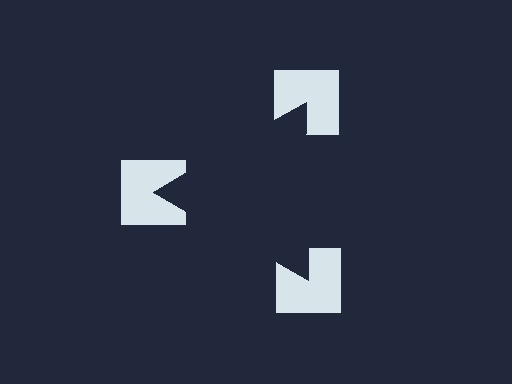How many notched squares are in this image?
There are 3 — one at each vertex of the illusory triangle.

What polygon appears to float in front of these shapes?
An illusory triangle — its edges are inferred from the aligned wedge cuts in the notched squares, not physically drawn.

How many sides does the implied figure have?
3 sides.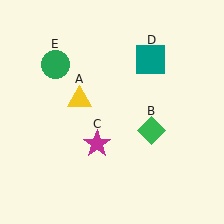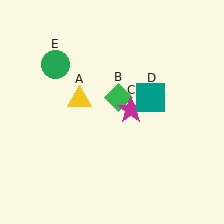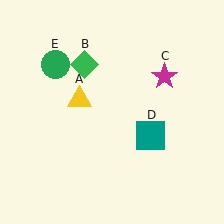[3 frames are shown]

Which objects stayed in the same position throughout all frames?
Yellow triangle (object A) and green circle (object E) remained stationary.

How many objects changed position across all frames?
3 objects changed position: green diamond (object B), magenta star (object C), teal square (object D).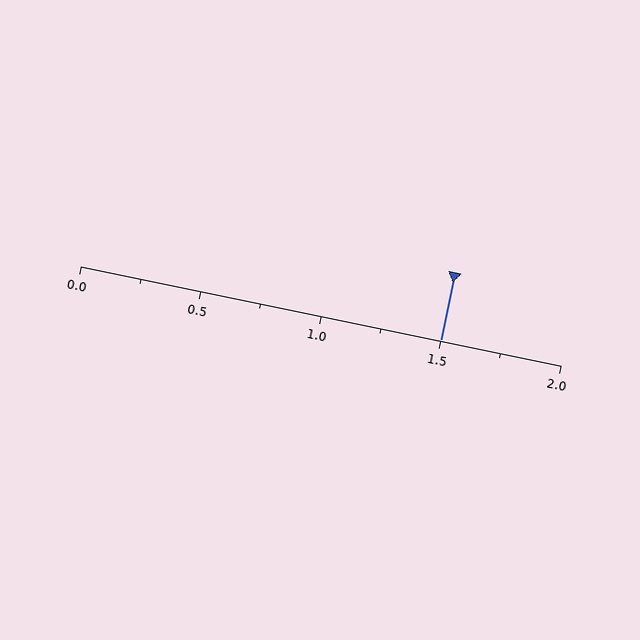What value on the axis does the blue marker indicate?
The marker indicates approximately 1.5.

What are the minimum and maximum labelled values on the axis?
The axis runs from 0.0 to 2.0.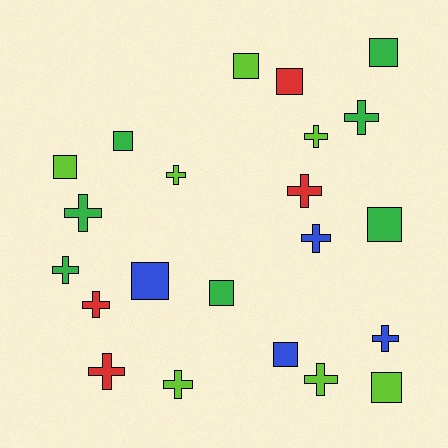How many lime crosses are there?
There are 4 lime crosses.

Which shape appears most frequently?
Cross, with 12 objects.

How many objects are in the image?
There are 22 objects.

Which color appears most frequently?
Lime, with 7 objects.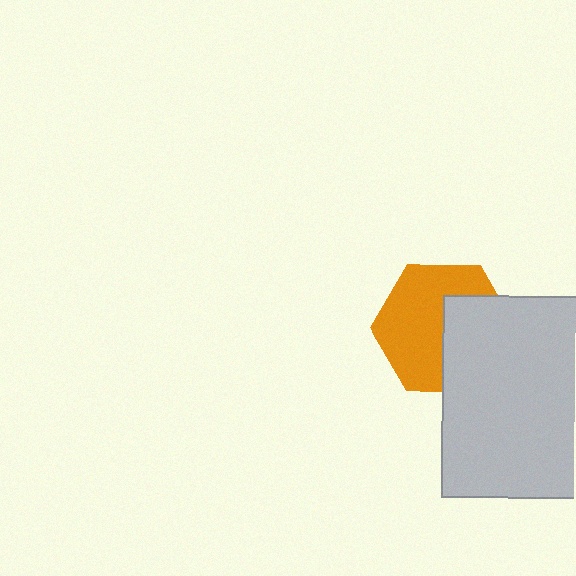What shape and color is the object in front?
The object in front is a light gray rectangle.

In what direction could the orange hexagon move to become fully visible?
The orange hexagon could move left. That would shift it out from behind the light gray rectangle entirely.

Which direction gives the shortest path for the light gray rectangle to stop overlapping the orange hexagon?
Moving right gives the shortest separation.